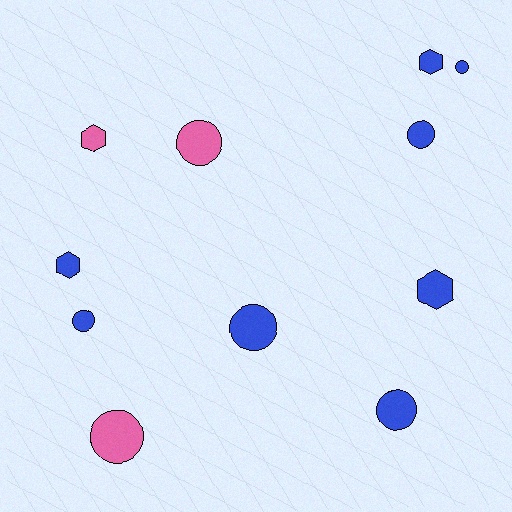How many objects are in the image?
There are 11 objects.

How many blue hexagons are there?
There are 3 blue hexagons.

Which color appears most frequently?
Blue, with 8 objects.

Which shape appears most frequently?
Circle, with 7 objects.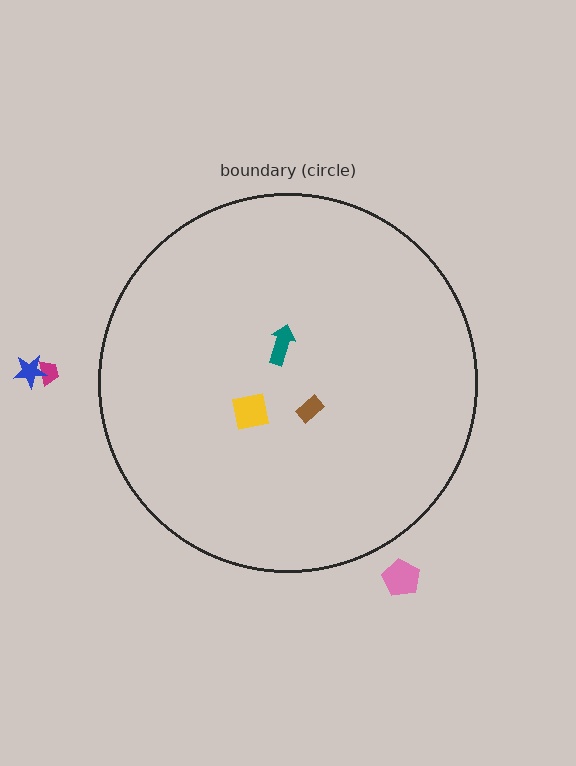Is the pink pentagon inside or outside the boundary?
Outside.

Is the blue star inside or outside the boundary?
Outside.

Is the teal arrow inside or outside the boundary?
Inside.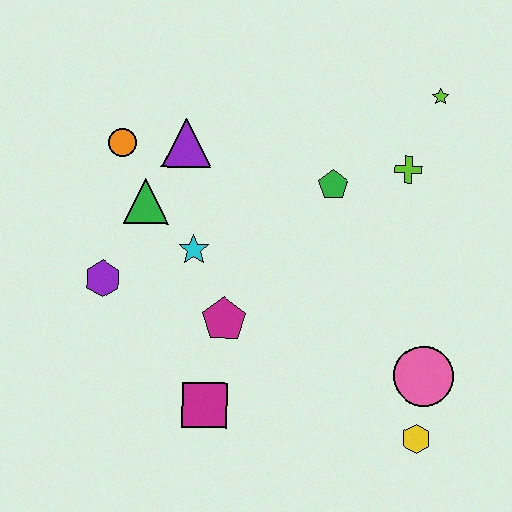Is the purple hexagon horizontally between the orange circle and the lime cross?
No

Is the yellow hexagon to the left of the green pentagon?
No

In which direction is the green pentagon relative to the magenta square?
The green pentagon is above the magenta square.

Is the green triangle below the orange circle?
Yes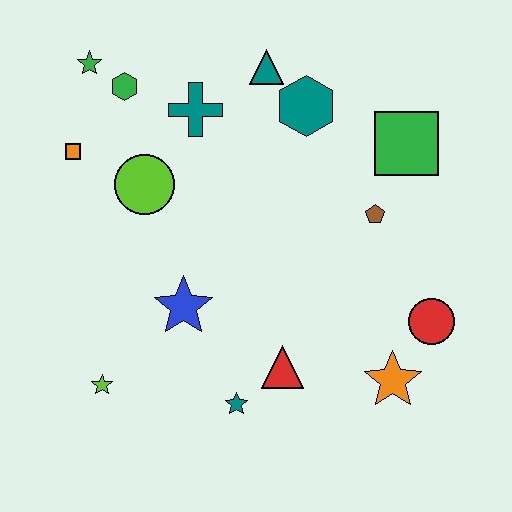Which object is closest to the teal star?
The red triangle is closest to the teal star.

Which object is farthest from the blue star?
The green square is farthest from the blue star.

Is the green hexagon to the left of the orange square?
No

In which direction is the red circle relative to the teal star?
The red circle is to the right of the teal star.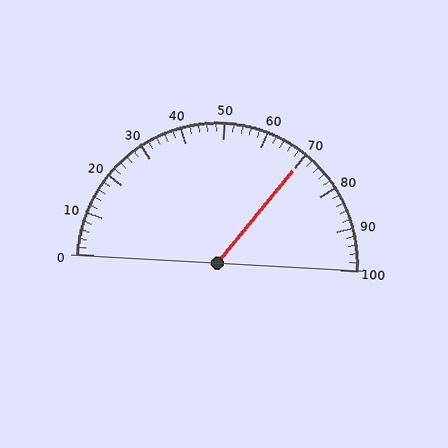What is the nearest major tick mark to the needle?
The nearest major tick mark is 70.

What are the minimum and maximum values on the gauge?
The gauge ranges from 0 to 100.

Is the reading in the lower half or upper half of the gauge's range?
The reading is in the upper half of the range (0 to 100).